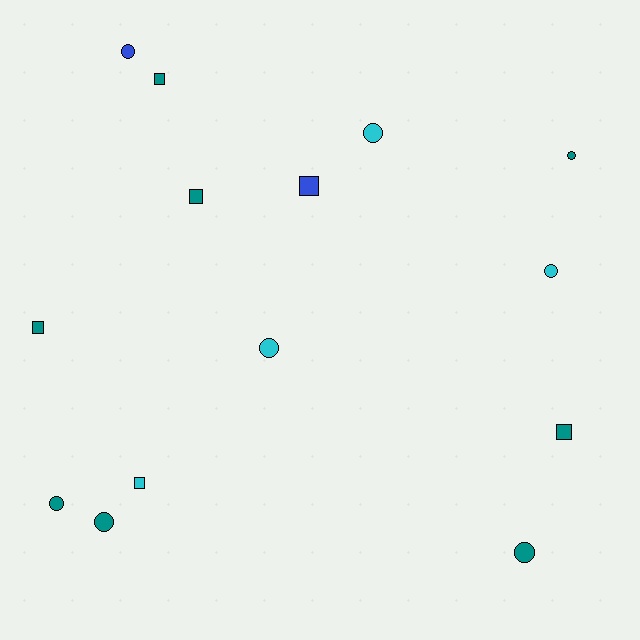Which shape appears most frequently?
Circle, with 8 objects.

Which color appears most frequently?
Teal, with 8 objects.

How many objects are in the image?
There are 14 objects.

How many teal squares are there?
There are 4 teal squares.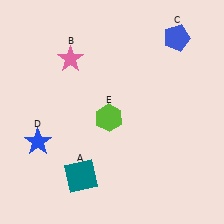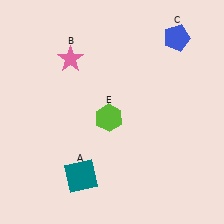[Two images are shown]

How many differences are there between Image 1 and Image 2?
There is 1 difference between the two images.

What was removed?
The blue star (D) was removed in Image 2.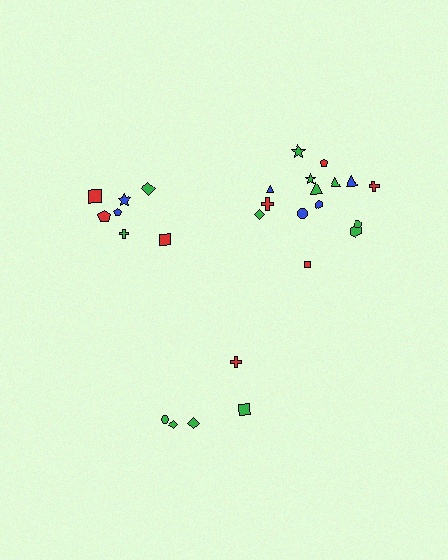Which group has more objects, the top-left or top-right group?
The top-right group.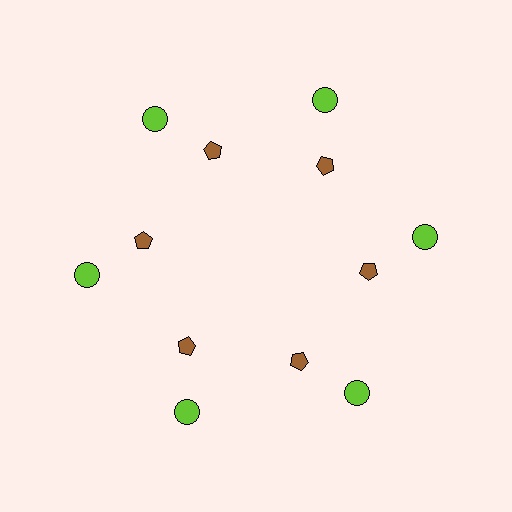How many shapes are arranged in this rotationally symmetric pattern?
There are 12 shapes, arranged in 6 groups of 2.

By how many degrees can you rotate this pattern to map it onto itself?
The pattern maps onto itself every 60 degrees of rotation.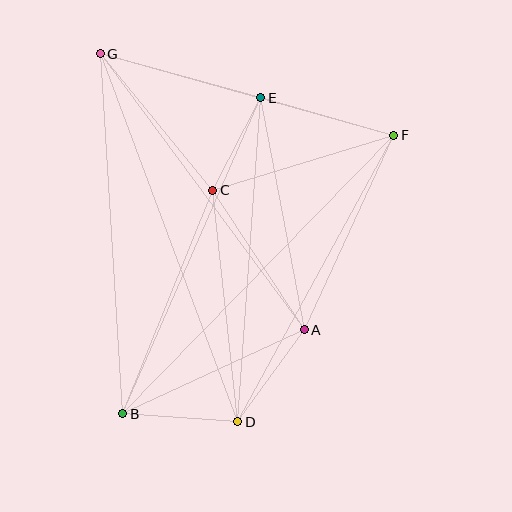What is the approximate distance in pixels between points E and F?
The distance between E and F is approximately 138 pixels.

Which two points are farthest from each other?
Points D and G are farthest from each other.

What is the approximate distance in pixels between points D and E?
The distance between D and E is approximately 325 pixels.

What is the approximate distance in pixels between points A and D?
The distance between A and D is approximately 114 pixels.